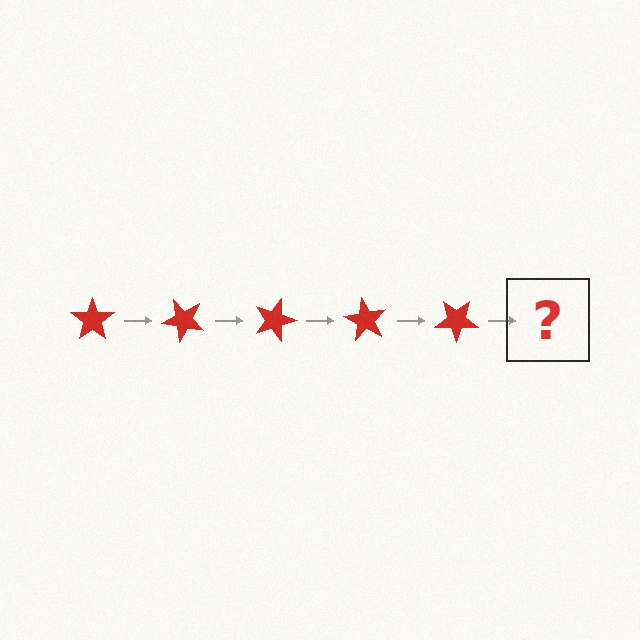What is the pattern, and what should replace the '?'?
The pattern is that the star rotates 45 degrees each step. The '?' should be a red star rotated 225 degrees.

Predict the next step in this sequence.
The next step is a red star rotated 225 degrees.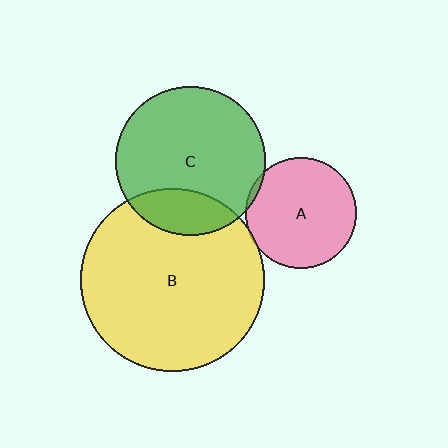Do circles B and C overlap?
Yes.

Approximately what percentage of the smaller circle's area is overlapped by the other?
Approximately 20%.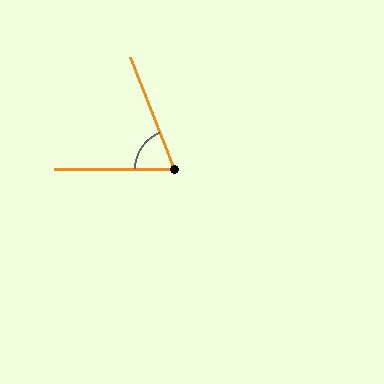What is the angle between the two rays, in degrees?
Approximately 68 degrees.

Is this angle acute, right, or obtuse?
It is acute.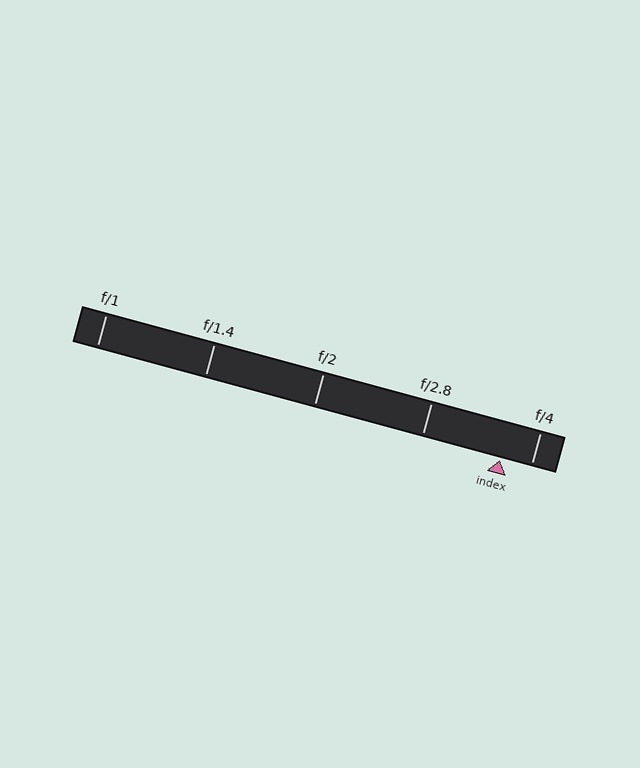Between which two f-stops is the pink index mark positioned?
The index mark is between f/2.8 and f/4.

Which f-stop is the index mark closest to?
The index mark is closest to f/4.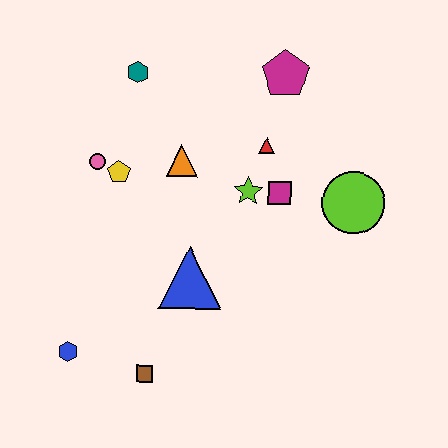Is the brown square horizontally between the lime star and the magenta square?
No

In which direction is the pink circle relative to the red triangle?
The pink circle is to the left of the red triangle.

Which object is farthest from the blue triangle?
The magenta pentagon is farthest from the blue triangle.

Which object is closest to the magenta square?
The lime star is closest to the magenta square.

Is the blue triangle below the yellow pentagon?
Yes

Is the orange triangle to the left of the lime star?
Yes